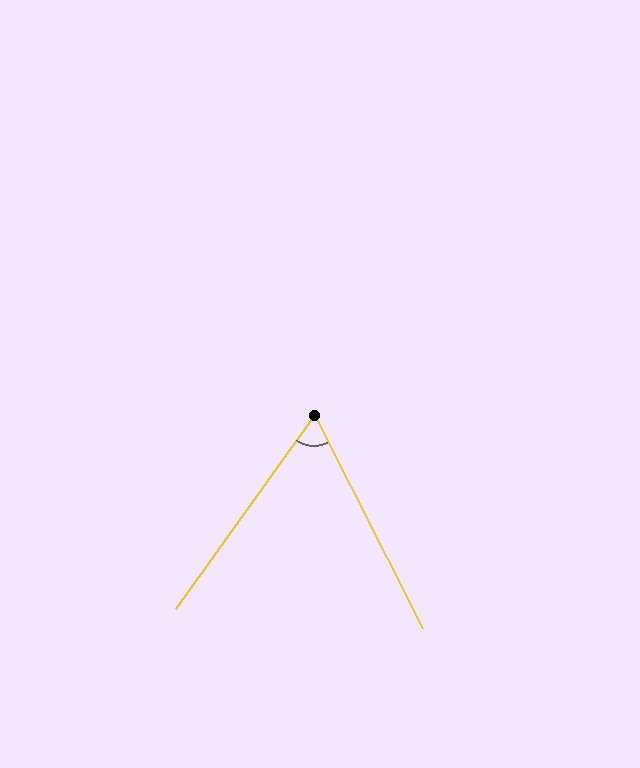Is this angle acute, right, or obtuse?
It is acute.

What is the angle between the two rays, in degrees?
Approximately 63 degrees.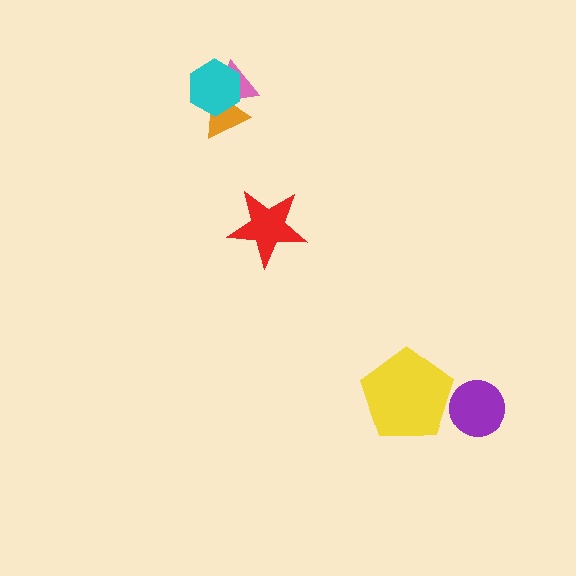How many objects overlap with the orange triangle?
2 objects overlap with the orange triangle.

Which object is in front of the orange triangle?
The cyan hexagon is in front of the orange triangle.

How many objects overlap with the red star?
0 objects overlap with the red star.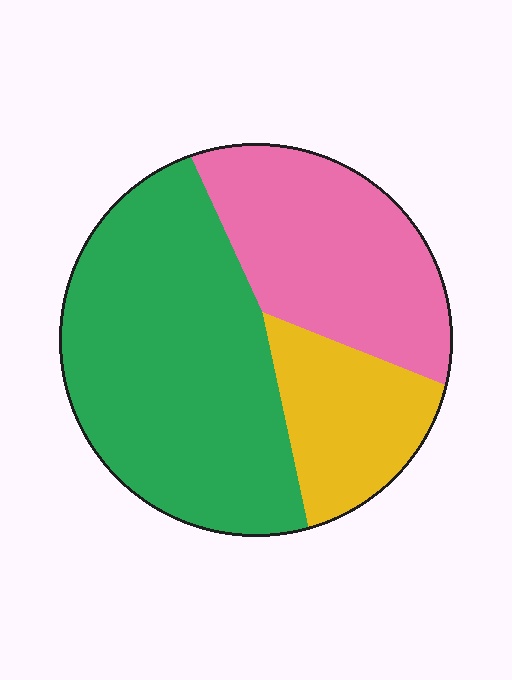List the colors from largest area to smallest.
From largest to smallest: green, pink, yellow.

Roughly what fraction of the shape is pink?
Pink covers roughly 30% of the shape.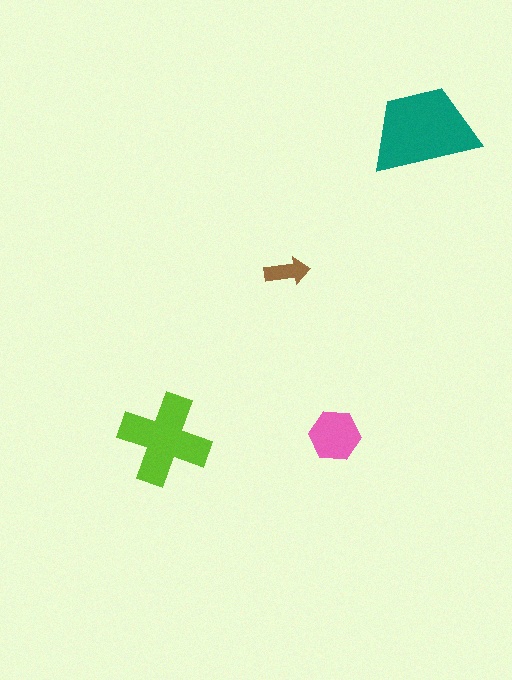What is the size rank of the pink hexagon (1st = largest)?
3rd.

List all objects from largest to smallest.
The teal trapezoid, the lime cross, the pink hexagon, the brown arrow.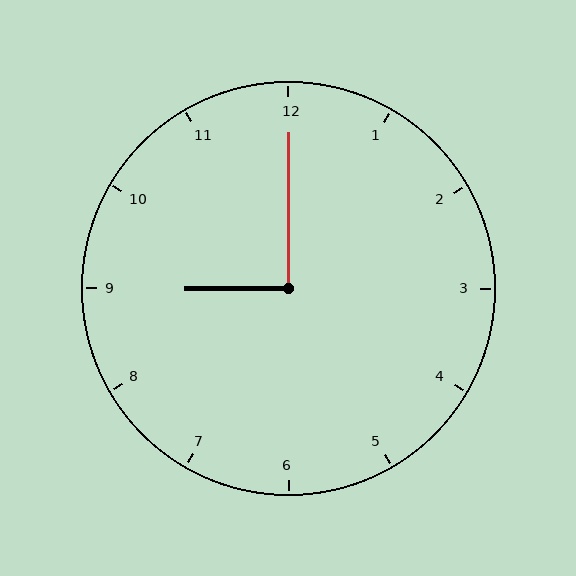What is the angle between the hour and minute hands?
Approximately 90 degrees.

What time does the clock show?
9:00.